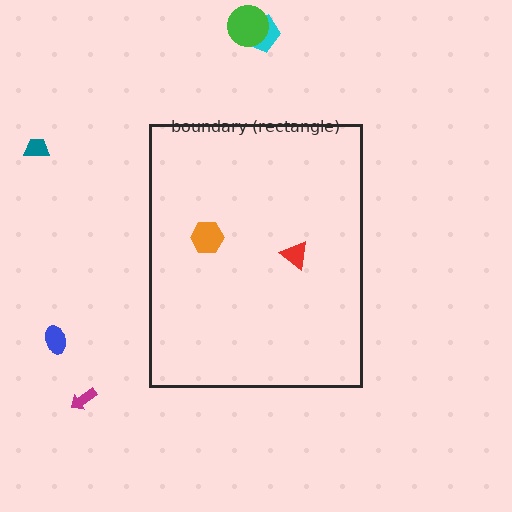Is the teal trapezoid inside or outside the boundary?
Outside.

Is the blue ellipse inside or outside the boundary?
Outside.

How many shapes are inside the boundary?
2 inside, 5 outside.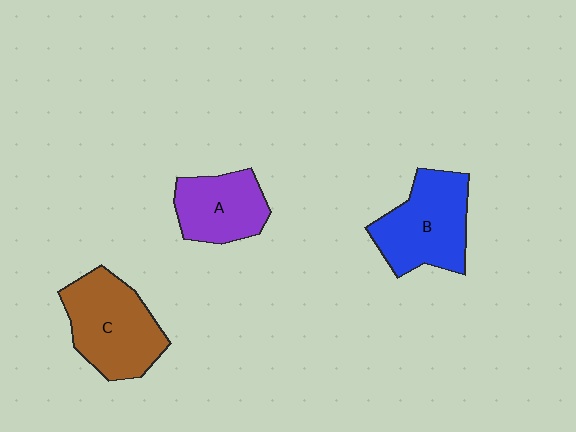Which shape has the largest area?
Shape C (brown).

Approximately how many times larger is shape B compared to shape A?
Approximately 1.3 times.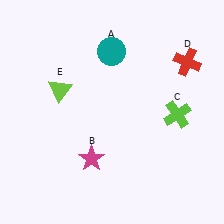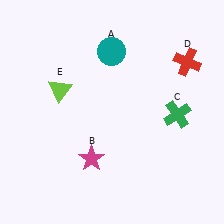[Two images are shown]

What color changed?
The cross (C) changed from lime in Image 1 to green in Image 2.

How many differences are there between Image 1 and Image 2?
There is 1 difference between the two images.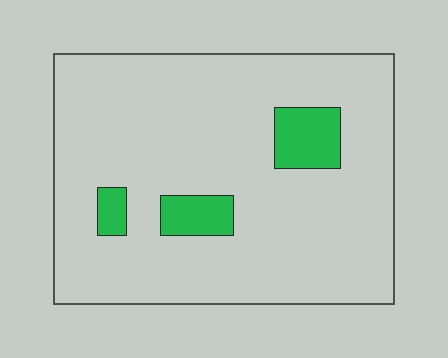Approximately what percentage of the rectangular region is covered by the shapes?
Approximately 10%.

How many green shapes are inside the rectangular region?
3.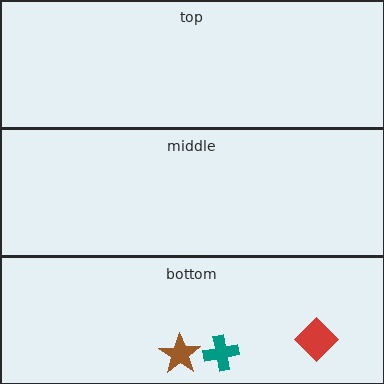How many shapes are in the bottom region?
3.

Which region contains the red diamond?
The bottom region.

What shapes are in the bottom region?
The teal cross, the red diamond, the brown star.